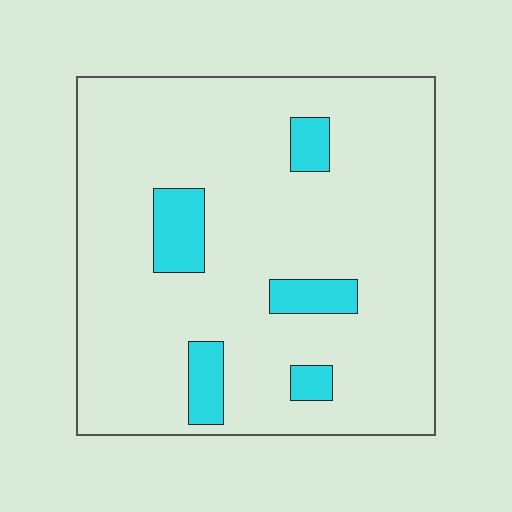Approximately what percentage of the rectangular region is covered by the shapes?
Approximately 10%.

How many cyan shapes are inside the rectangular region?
5.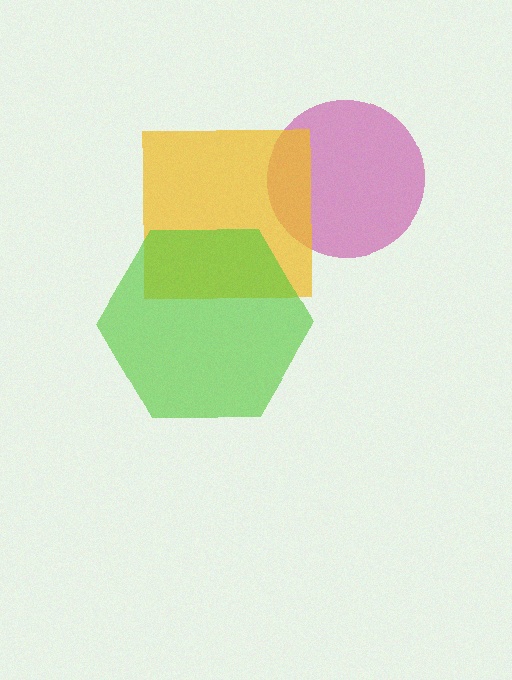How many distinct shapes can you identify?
There are 3 distinct shapes: a magenta circle, a yellow square, a lime hexagon.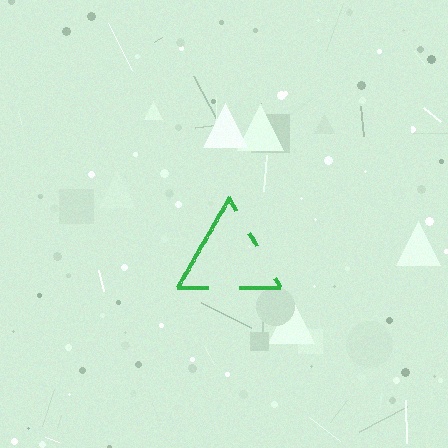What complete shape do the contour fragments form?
The contour fragments form a triangle.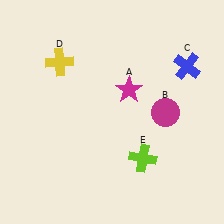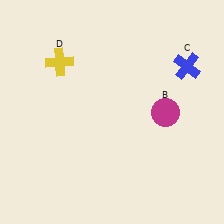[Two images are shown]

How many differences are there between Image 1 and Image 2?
There are 2 differences between the two images.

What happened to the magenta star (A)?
The magenta star (A) was removed in Image 2. It was in the top-right area of Image 1.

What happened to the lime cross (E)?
The lime cross (E) was removed in Image 2. It was in the bottom-right area of Image 1.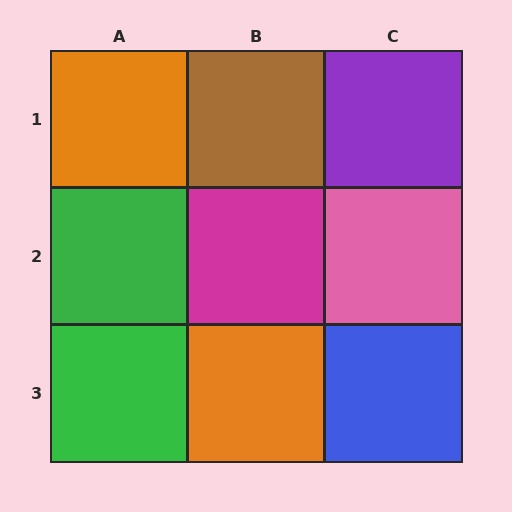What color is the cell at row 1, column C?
Purple.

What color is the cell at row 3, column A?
Green.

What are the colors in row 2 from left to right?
Green, magenta, pink.